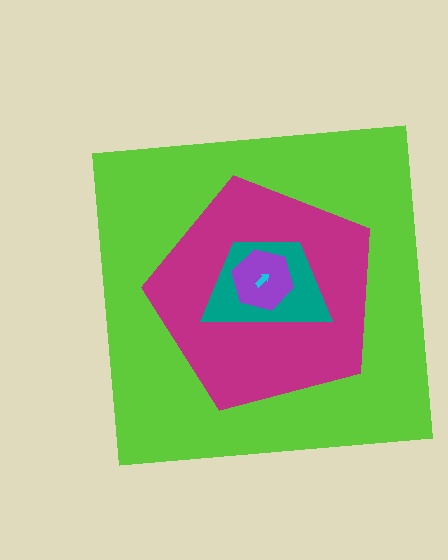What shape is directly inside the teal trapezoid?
The purple hexagon.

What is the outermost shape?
The lime square.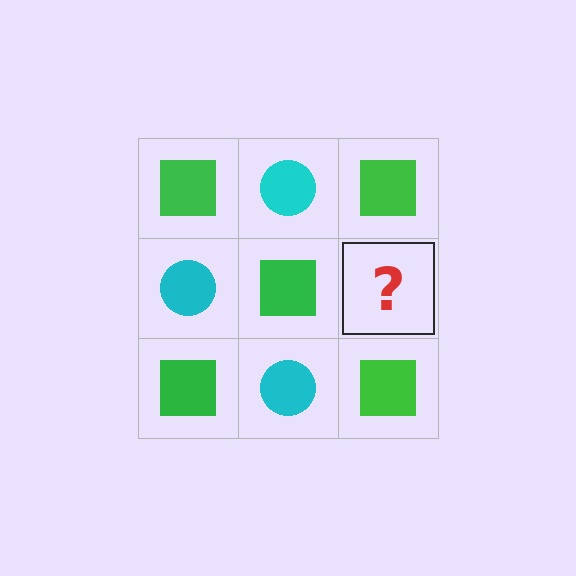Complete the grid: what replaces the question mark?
The question mark should be replaced with a cyan circle.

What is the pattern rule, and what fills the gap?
The rule is that it alternates green square and cyan circle in a checkerboard pattern. The gap should be filled with a cyan circle.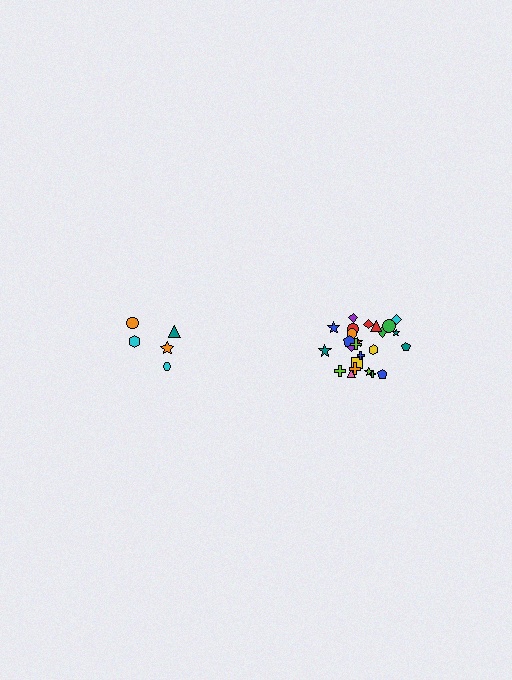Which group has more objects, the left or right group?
The right group.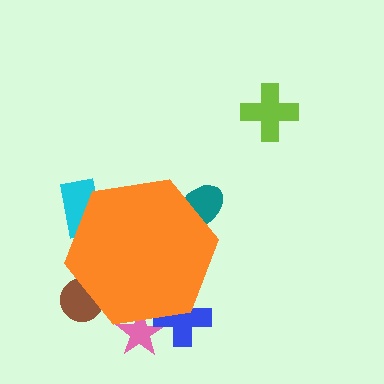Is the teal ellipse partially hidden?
Yes, the teal ellipse is partially hidden behind the orange hexagon.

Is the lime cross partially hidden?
No, the lime cross is fully visible.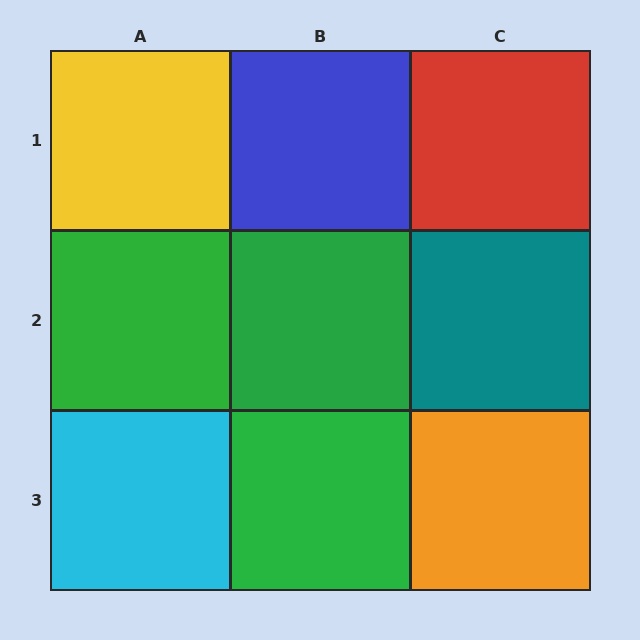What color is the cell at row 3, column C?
Orange.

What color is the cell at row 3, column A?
Cyan.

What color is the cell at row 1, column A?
Yellow.